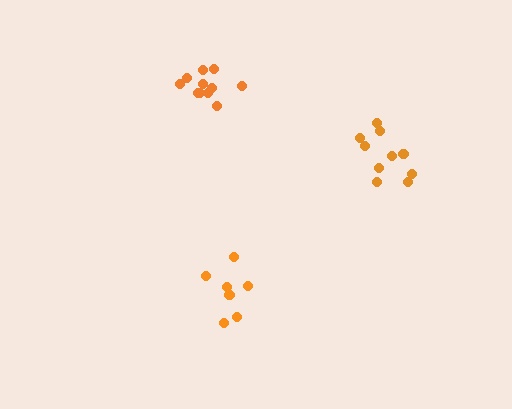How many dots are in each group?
Group 1: 7 dots, Group 2: 11 dots, Group 3: 11 dots (29 total).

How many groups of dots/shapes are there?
There are 3 groups.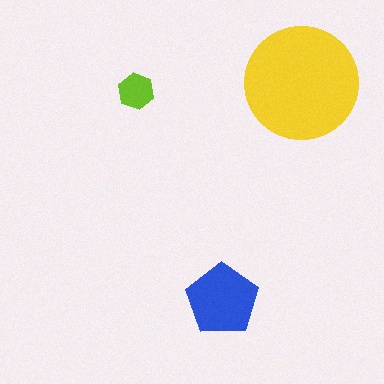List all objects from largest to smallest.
The yellow circle, the blue pentagon, the lime hexagon.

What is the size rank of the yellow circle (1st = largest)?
1st.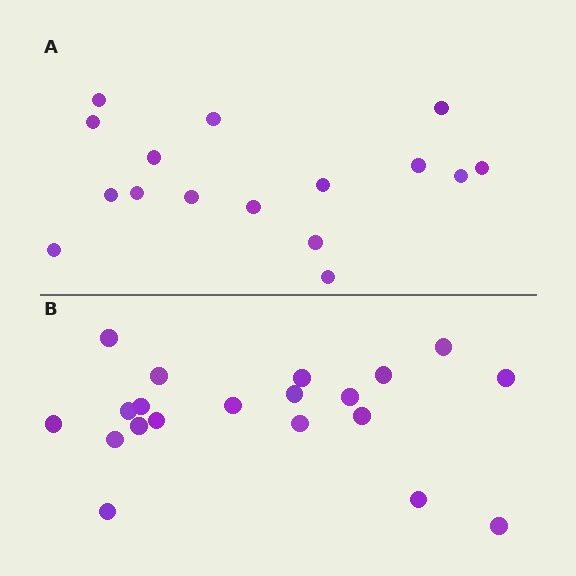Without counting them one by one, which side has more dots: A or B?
Region B (the bottom region) has more dots.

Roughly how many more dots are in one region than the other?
Region B has about 4 more dots than region A.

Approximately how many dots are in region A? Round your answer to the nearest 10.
About 20 dots. (The exact count is 16, which rounds to 20.)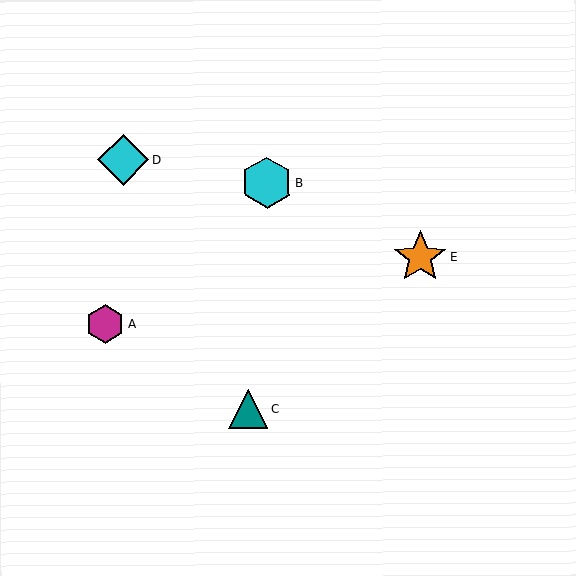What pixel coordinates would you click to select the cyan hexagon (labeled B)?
Click at (267, 183) to select the cyan hexagon B.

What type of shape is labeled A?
Shape A is a magenta hexagon.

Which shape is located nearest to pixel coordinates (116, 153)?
The cyan diamond (labeled D) at (123, 160) is nearest to that location.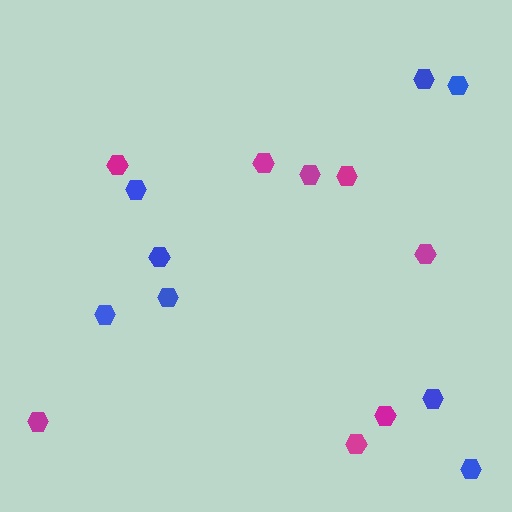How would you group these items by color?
There are 2 groups: one group of blue hexagons (8) and one group of magenta hexagons (8).